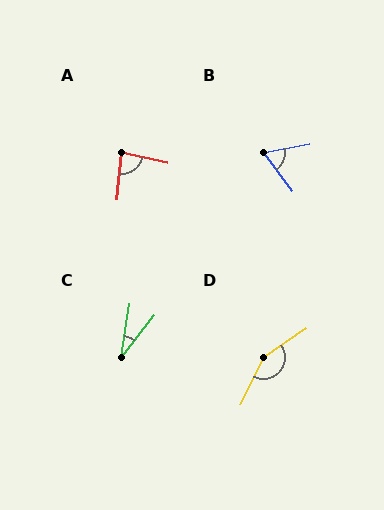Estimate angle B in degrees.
Approximately 64 degrees.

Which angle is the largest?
D, at approximately 150 degrees.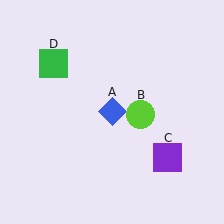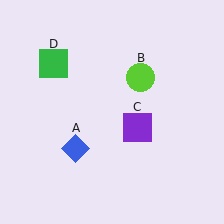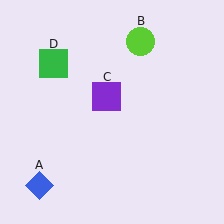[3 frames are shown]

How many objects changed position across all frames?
3 objects changed position: blue diamond (object A), lime circle (object B), purple square (object C).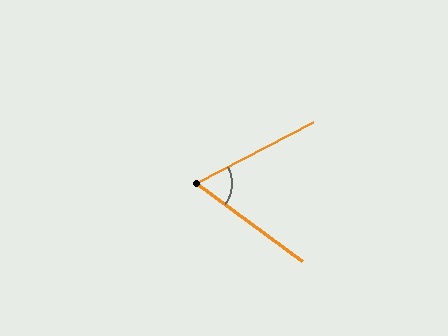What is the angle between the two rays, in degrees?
Approximately 64 degrees.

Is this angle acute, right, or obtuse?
It is acute.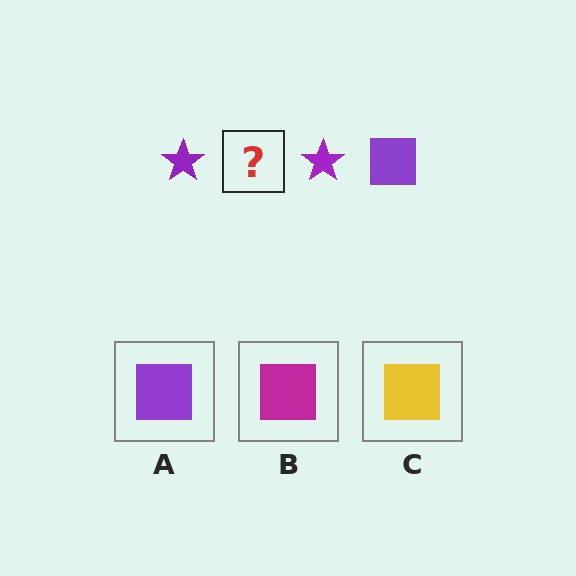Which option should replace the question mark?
Option A.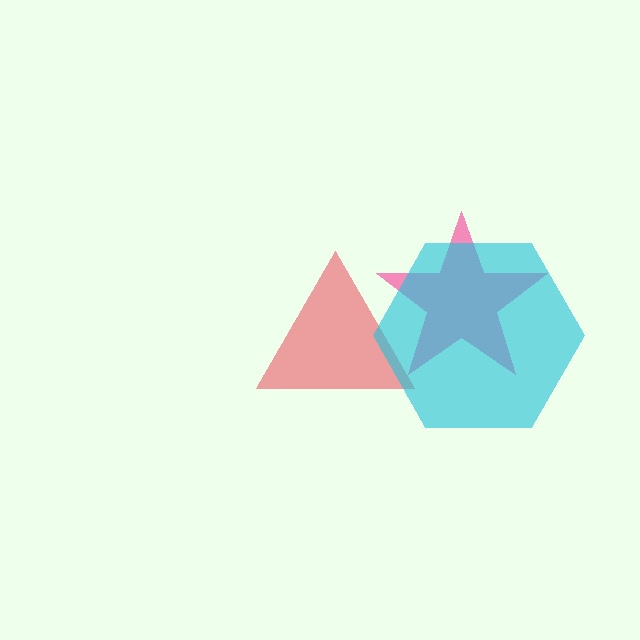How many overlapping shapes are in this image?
There are 3 overlapping shapes in the image.